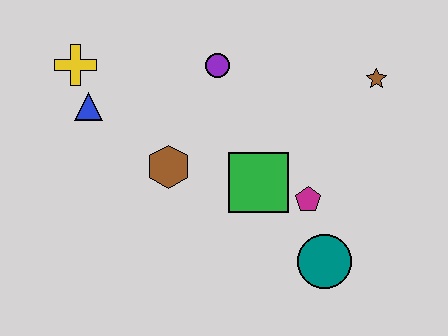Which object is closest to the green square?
The magenta pentagon is closest to the green square.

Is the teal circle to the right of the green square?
Yes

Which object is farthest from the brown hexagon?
The brown star is farthest from the brown hexagon.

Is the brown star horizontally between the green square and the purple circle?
No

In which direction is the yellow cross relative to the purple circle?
The yellow cross is to the left of the purple circle.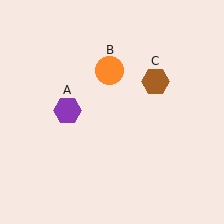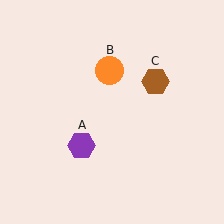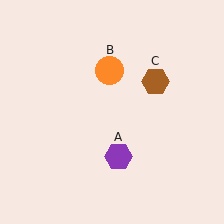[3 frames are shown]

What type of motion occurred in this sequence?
The purple hexagon (object A) rotated counterclockwise around the center of the scene.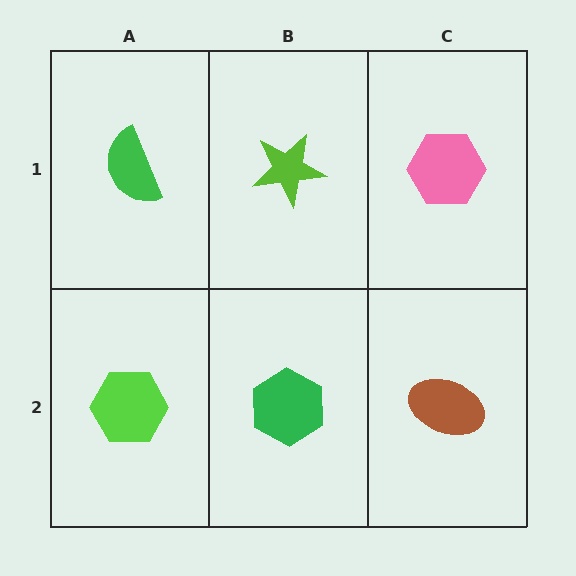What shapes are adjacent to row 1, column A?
A lime hexagon (row 2, column A), a lime star (row 1, column B).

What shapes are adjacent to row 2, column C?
A pink hexagon (row 1, column C), a green hexagon (row 2, column B).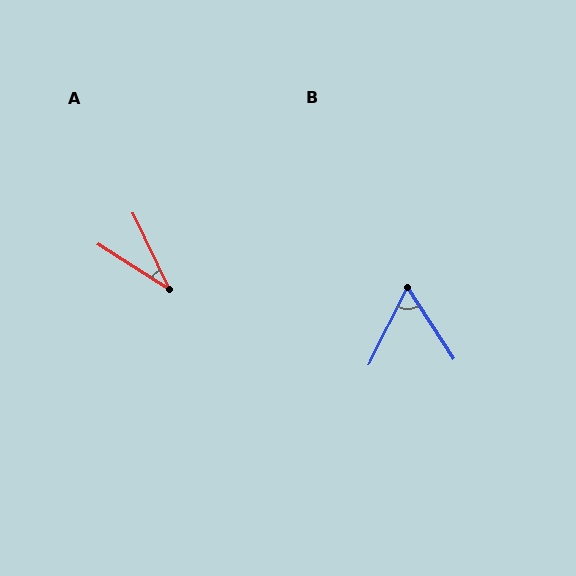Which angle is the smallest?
A, at approximately 32 degrees.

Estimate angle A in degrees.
Approximately 32 degrees.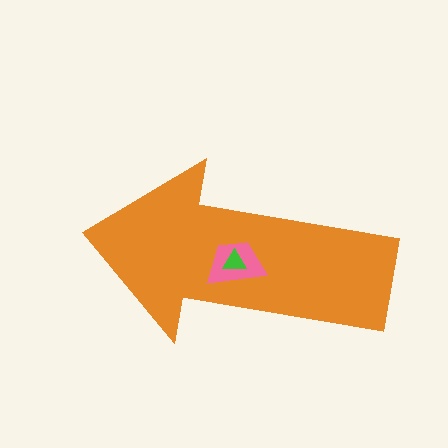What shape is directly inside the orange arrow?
The pink trapezoid.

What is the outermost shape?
The orange arrow.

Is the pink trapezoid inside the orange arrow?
Yes.